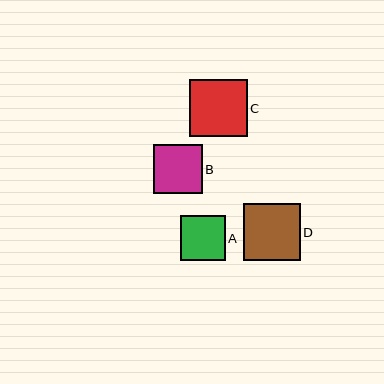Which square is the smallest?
Square A is the smallest with a size of approximately 45 pixels.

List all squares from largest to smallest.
From largest to smallest: C, D, B, A.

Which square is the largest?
Square C is the largest with a size of approximately 58 pixels.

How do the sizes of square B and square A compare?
Square B and square A are approximately the same size.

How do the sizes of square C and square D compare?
Square C and square D are approximately the same size.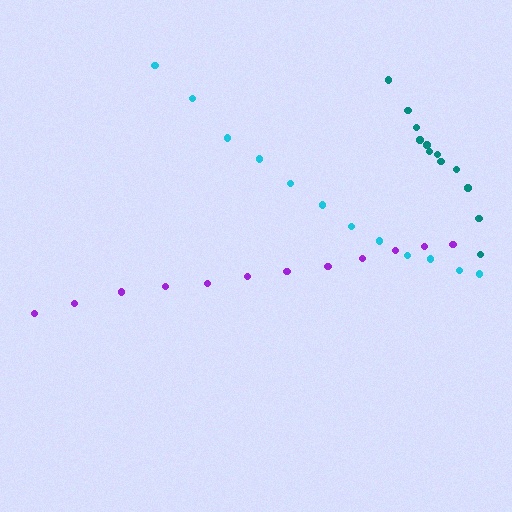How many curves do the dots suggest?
There are 3 distinct paths.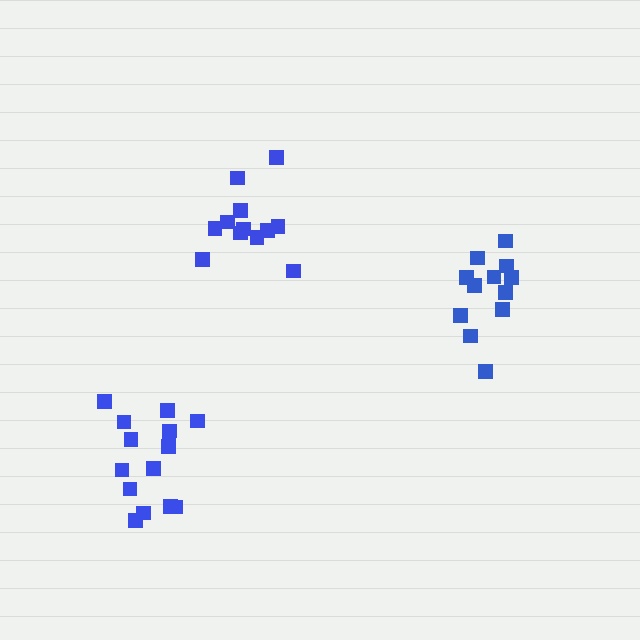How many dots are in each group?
Group 1: 12 dots, Group 2: 12 dots, Group 3: 15 dots (39 total).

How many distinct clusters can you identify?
There are 3 distinct clusters.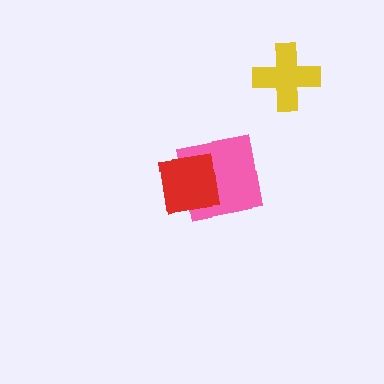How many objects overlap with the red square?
1 object overlaps with the red square.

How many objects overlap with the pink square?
1 object overlaps with the pink square.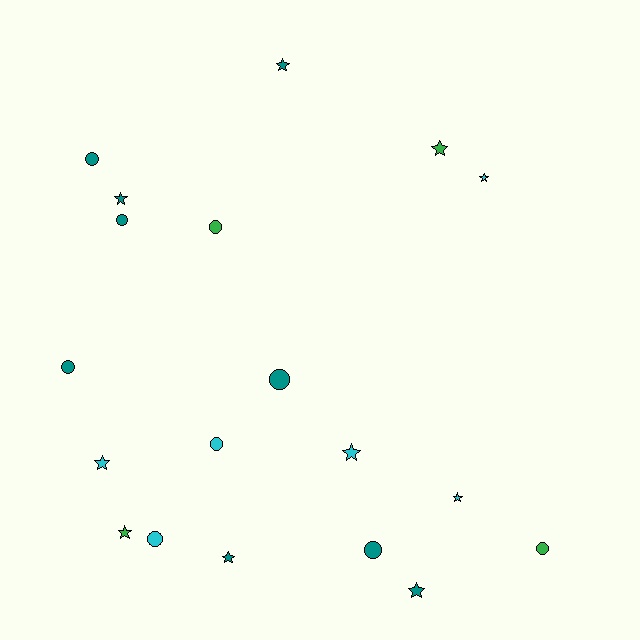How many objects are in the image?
There are 19 objects.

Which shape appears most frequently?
Star, with 10 objects.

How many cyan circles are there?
There are 2 cyan circles.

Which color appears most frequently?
Teal, with 9 objects.